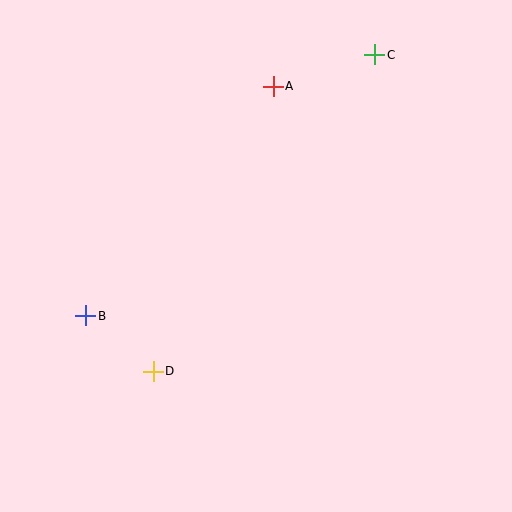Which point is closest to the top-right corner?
Point C is closest to the top-right corner.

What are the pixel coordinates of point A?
Point A is at (273, 86).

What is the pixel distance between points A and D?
The distance between A and D is 309 pixels.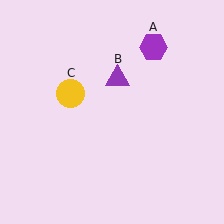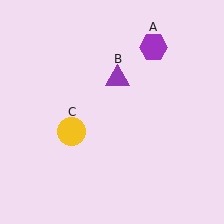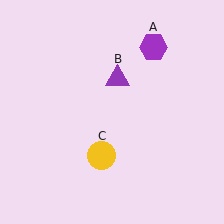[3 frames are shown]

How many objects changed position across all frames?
1 object changed position: yellow circle (object C).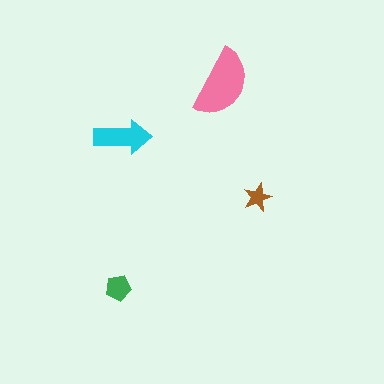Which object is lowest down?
The green pentagon is bottommost.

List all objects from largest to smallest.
The pink semicircle, the cyan arrow, the green pentagon, the brown star.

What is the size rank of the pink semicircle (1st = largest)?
1st.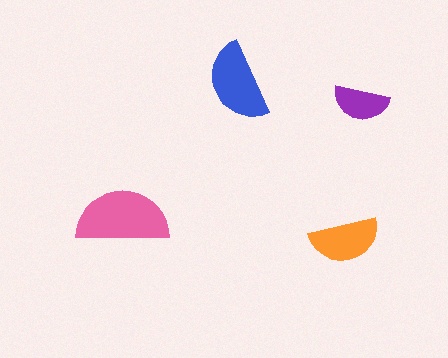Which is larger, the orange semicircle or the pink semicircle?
The pink one.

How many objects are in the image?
There are 4 objects in the image.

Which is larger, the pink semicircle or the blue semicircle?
The pink one.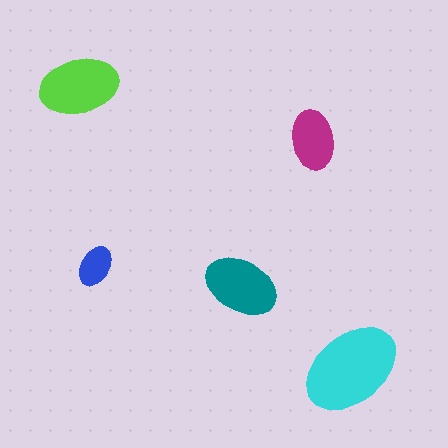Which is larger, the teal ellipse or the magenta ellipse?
The teal one.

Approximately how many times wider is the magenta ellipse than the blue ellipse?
About 1.5 times wider.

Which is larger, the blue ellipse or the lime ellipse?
The lime one.